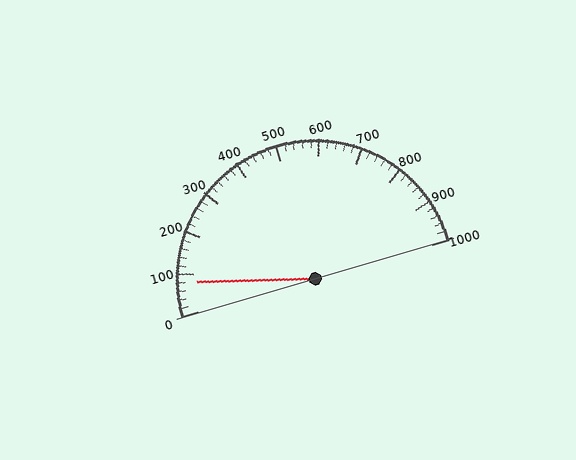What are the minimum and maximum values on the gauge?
The gauge ranges from 0 to 1000.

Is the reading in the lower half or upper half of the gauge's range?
The reading is in the lower half of the range (0 to 1000).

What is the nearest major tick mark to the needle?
The nearest major tick mark is 100.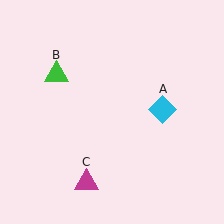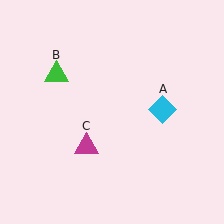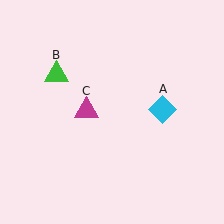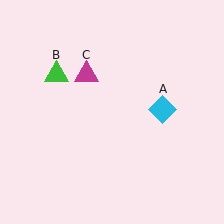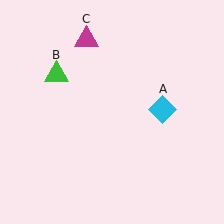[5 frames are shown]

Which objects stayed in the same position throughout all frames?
Cyan diamond (object A) and green triangle (object B) remained stationary.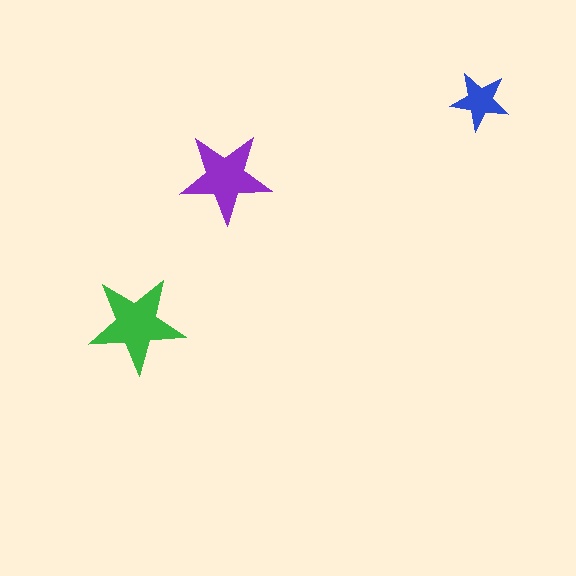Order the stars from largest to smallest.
the green one, the purple one, the blue one.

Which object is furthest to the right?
The blue star is rightmost.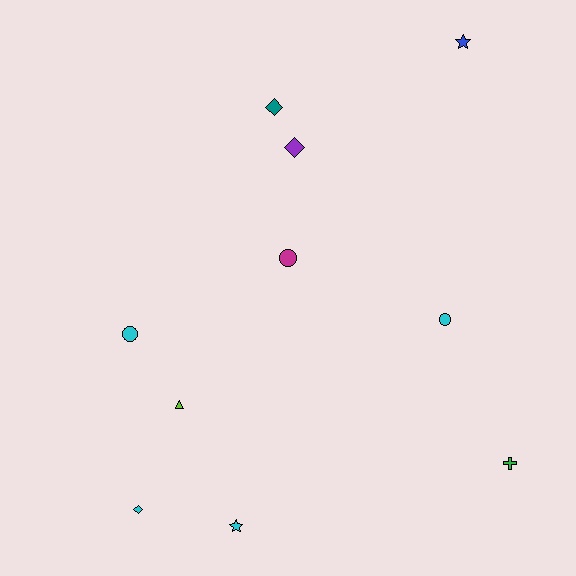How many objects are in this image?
There are 10 objects.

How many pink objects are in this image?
There are no pink objects.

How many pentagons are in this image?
There are no pentagons.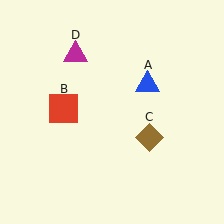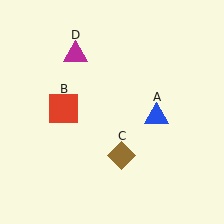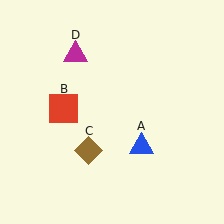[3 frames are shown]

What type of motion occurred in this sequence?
The blue triangle (object A), brown diamond (object C) rotated clockwise around the center of the scene.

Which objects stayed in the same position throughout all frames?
Red square (object B) and magenta triangle (object D) remained stationary.